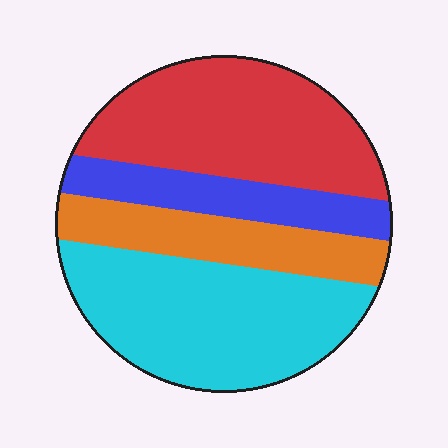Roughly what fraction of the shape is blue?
Blue takes up about one sixth (1/6) of the shape.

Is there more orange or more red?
Red.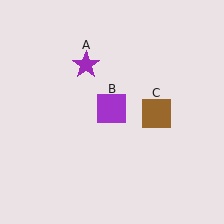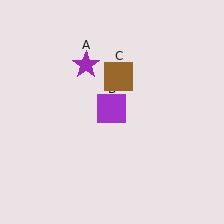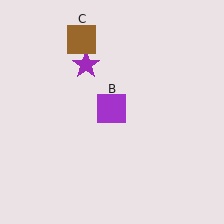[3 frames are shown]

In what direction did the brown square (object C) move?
The brown square (object C) moved up and to the left.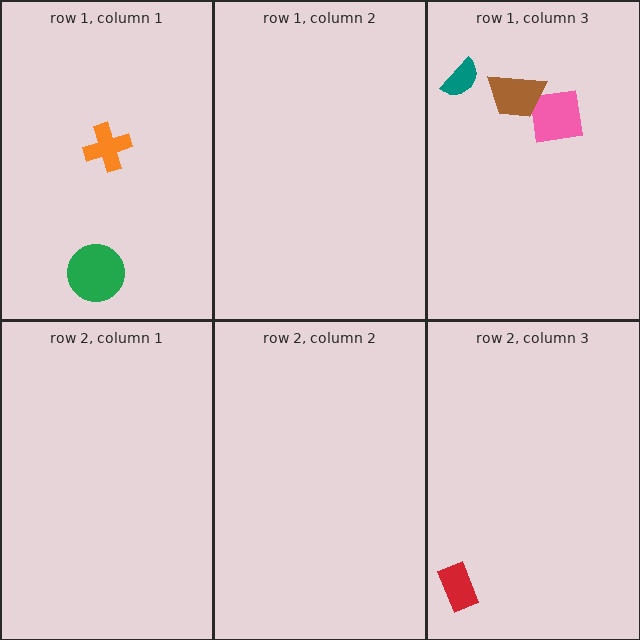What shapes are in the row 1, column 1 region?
The orange cross, the green circle.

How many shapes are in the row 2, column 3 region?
1.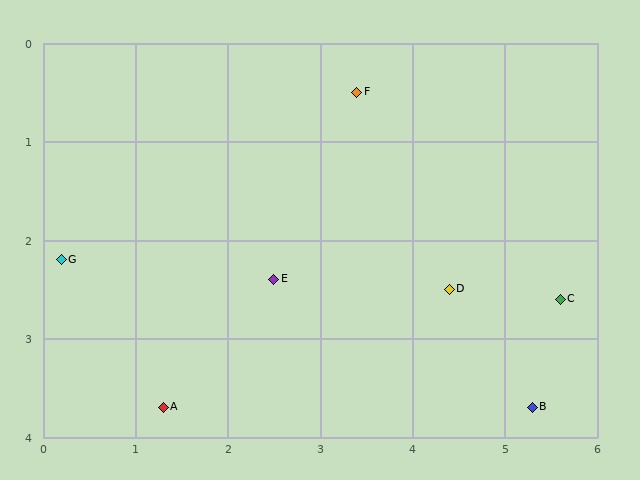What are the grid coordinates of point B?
Point B is at approximately (5.3, 3.7).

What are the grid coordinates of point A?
Point A is at approximately (1.3, 3.7).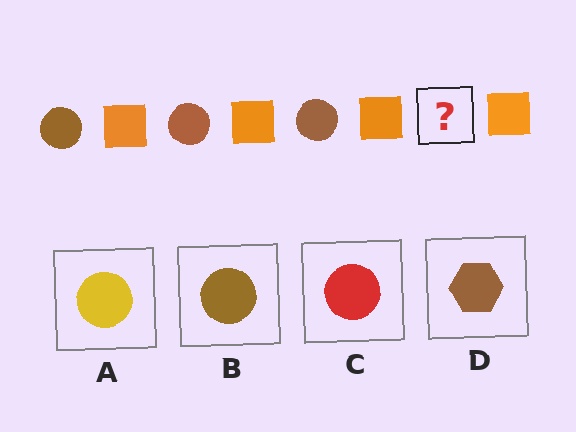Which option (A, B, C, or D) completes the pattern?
B.